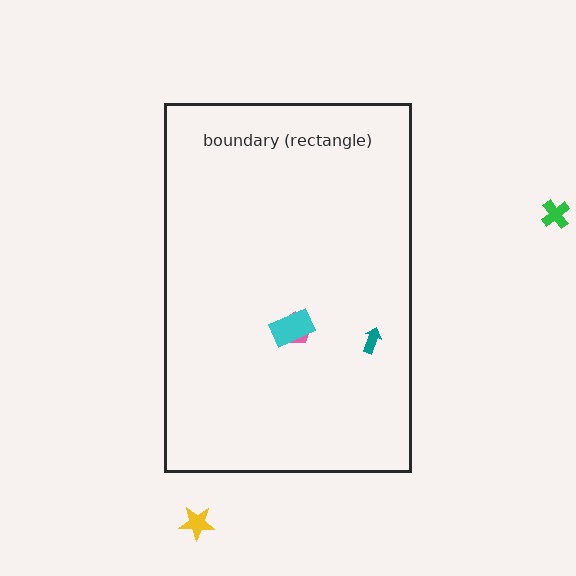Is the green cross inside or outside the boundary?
Outside.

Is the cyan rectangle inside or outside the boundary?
Inside.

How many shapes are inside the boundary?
3 inside, 2 outside.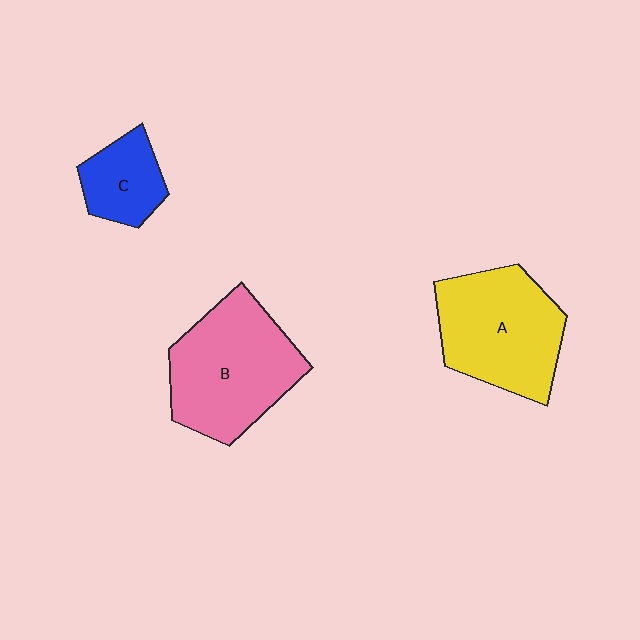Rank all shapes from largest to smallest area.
From largest to smallest: B (pink), A (yellow), C (blue).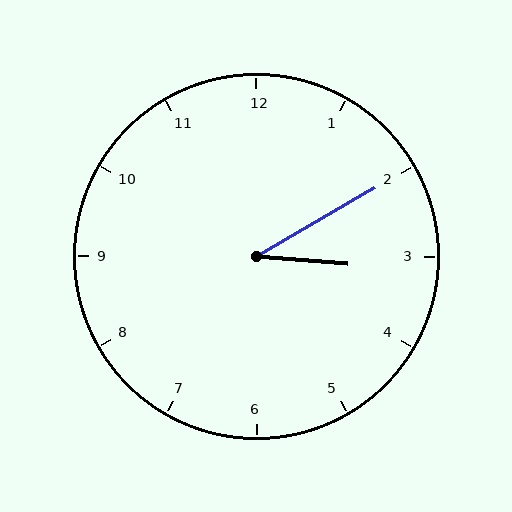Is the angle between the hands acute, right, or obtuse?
It is acute.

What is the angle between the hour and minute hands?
Approximately 35 degrees.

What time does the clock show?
3:10.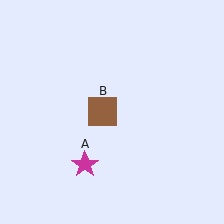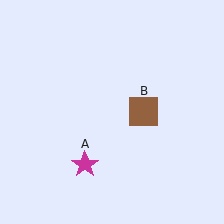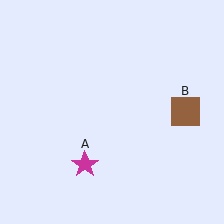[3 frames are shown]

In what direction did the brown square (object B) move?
The brown square (object B) moved right.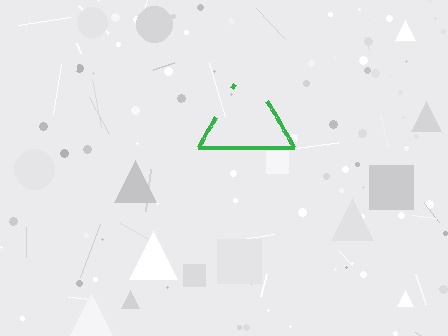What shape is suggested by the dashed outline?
The dashed outline suggests a triangle.